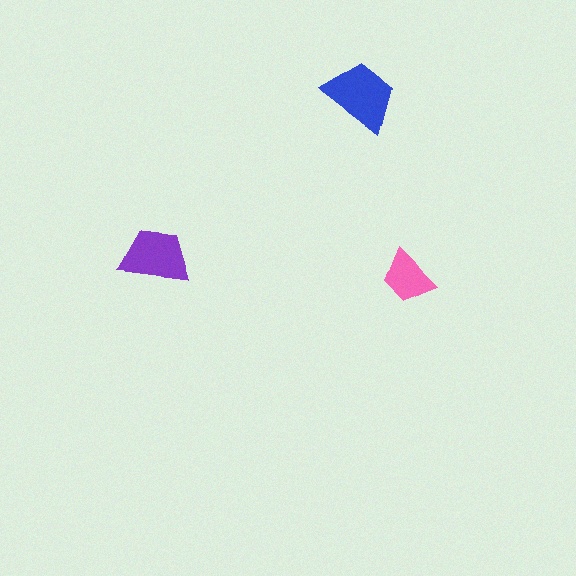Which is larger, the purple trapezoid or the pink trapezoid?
The purple one.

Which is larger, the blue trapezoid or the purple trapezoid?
The blue one.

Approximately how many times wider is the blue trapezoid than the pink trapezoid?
About 1.5 times wider.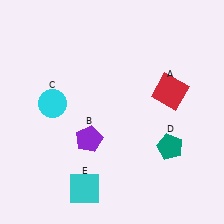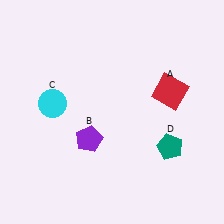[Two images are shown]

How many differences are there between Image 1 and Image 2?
There is 1 difference between the two images.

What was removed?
The cyan square (E) was removed in Image 2.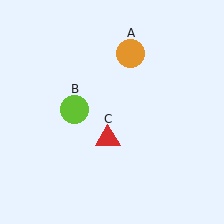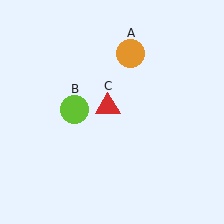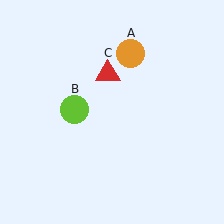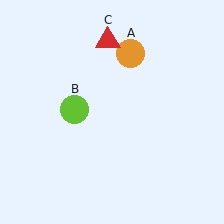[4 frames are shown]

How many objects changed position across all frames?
1 object changed position: red triangle (object C).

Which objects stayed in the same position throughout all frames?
Orange circle (object A) and lime circle (object B) remained stationary.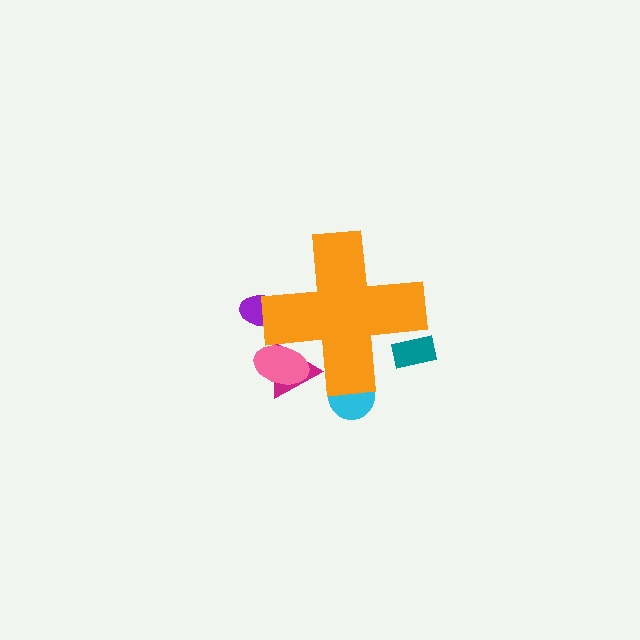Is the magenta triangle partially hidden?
Yes, the magenta triangle is partially hidden behind the orange cross.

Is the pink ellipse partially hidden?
Yes, the pink ellipse is partially hidden behind the orange cross.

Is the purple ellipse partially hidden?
Yes, the purple ellipse is partially hidden behind the orange cross.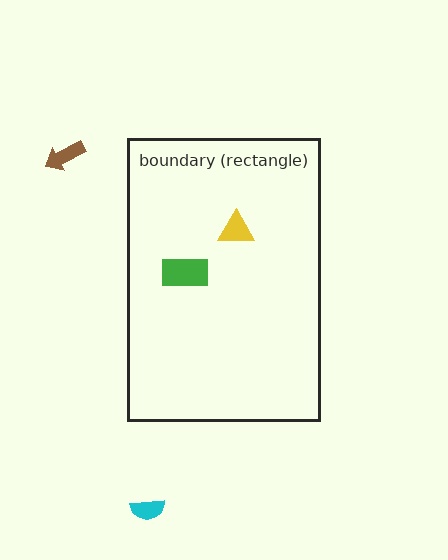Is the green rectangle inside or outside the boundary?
Inside.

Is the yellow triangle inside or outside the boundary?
Inside.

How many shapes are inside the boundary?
2 inside, 2 outside.